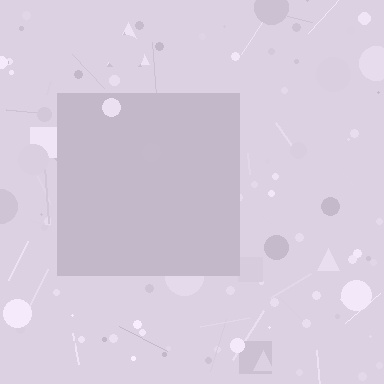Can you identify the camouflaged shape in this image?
The camouflaged shape is a square.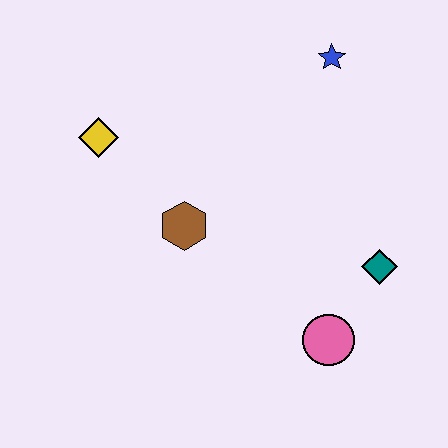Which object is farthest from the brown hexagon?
The blue star is farthest from the brown hexagon.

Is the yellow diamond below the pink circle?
No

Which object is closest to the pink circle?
The teal diamond is closest to the pink circle.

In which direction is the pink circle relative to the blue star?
The pink circle is below the blue star.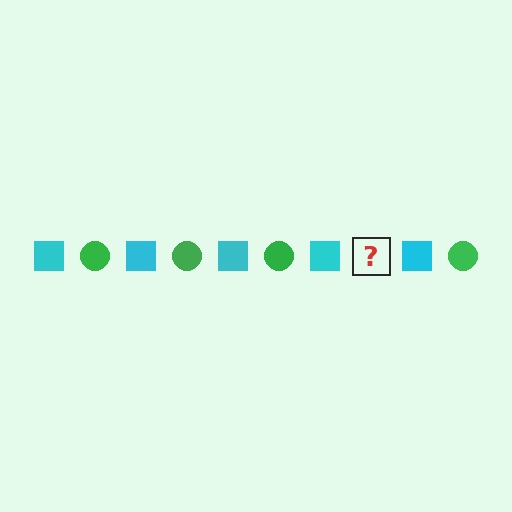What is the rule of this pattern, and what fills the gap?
The rule is that the pattern alternates between cyan square and green circle. The gap should be filled with a green circle.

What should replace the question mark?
The question mark should be replaced with a green circle.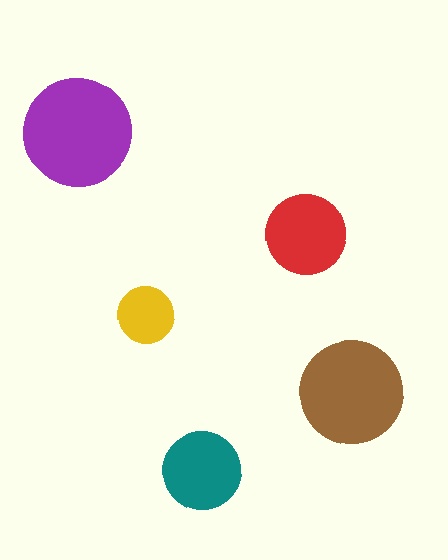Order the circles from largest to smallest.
the purple one, the brown one, the red one, the teal one, the yellow one.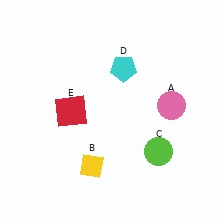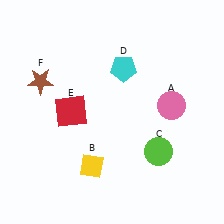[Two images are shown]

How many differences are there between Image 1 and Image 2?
There is 1 difference between the two images.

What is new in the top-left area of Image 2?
A brown star (F) was added in the top-left area of Image 2.